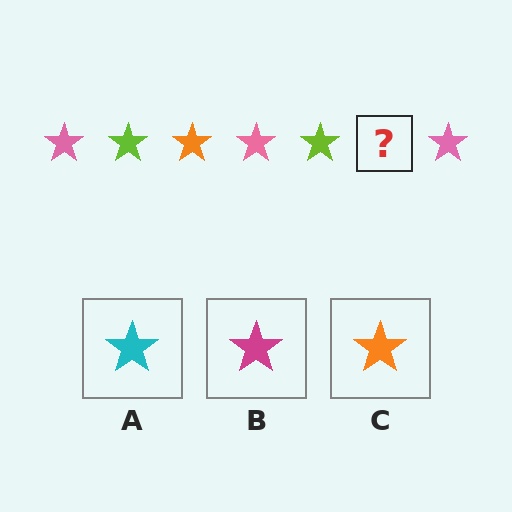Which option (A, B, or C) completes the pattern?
C.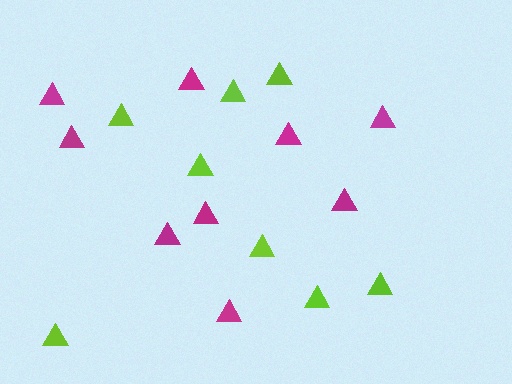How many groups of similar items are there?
There are 2 groups: one group of magenta triangles (9) and one group of lime triangles (8).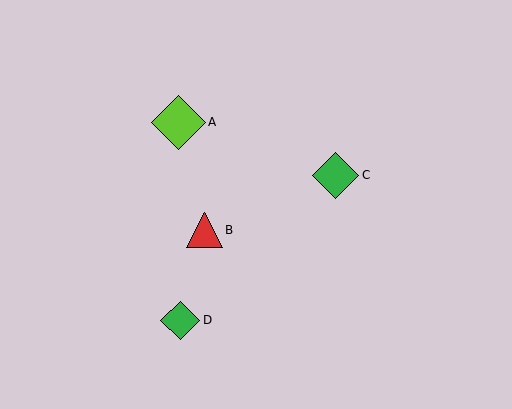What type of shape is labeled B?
Shape B is a red triangle.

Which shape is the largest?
The lime diamond (labeled A) is the largest.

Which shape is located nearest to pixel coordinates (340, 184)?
The green diamond (labeled C) at (336, 175) is nearest to that location.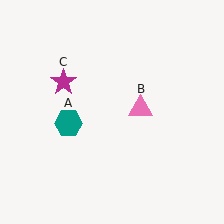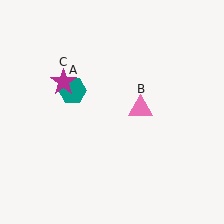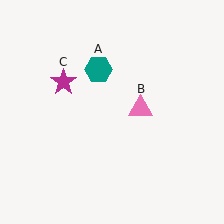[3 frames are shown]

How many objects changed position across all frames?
1 object changed position: teal hexagon (object A).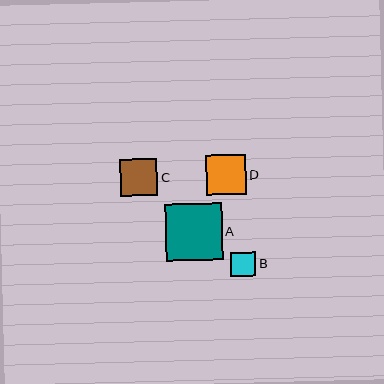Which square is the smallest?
Square B is the smallest with a size of approximately 25 pixels.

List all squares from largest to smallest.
From largest to smallest: A, D, C, B.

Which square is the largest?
Square A is the largest with a size of approximately 56 pixels.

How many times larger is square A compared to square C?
Square A is approximately 1.5 times the size of square C.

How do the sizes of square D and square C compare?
Square D and square C are approximately the same size.